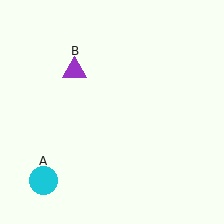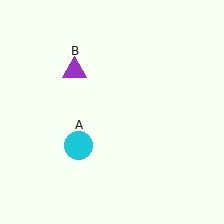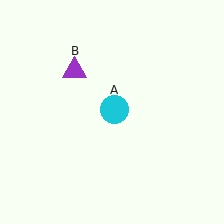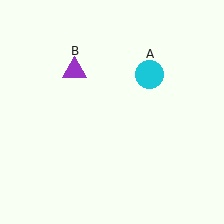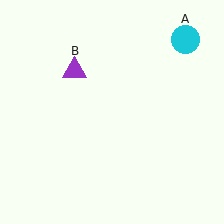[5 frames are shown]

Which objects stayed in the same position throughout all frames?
Purple triangle (object B) remained stationary.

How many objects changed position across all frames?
1 object changed position: cyan circle (object A).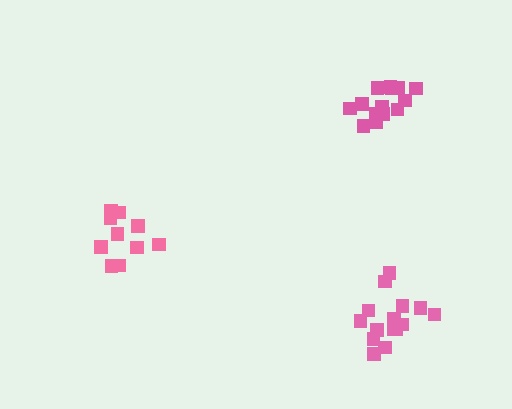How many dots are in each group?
Group 1: 10 dots, Group 2: 15 dots, Group 3: 14 dots (39 total).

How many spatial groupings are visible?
There are 3 spatial groupings.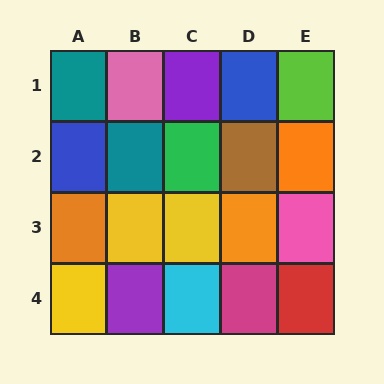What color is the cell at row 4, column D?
Magenta.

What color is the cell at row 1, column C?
Purple.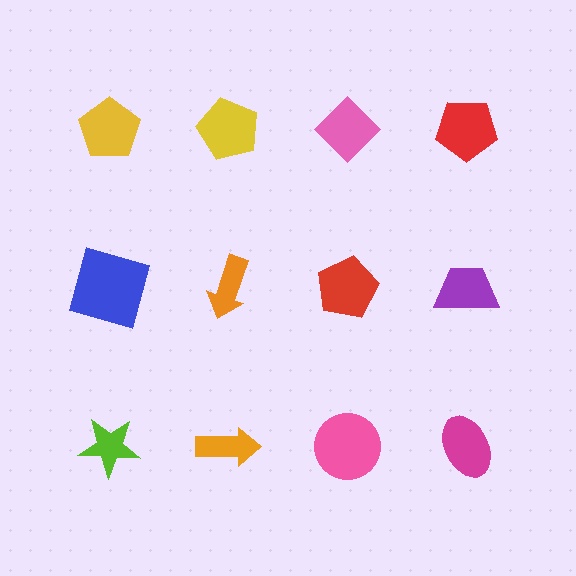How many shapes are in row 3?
4 shapes.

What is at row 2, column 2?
An orange arrow.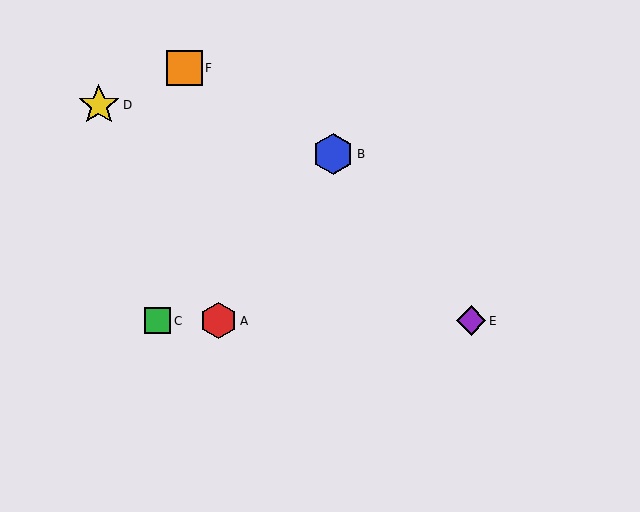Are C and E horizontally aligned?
Yes, both are at y≈321.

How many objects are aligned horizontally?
3 objects (A, C, E) are aligned horizontally.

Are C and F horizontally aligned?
No, C is at y≈321 and F is at y≈68.